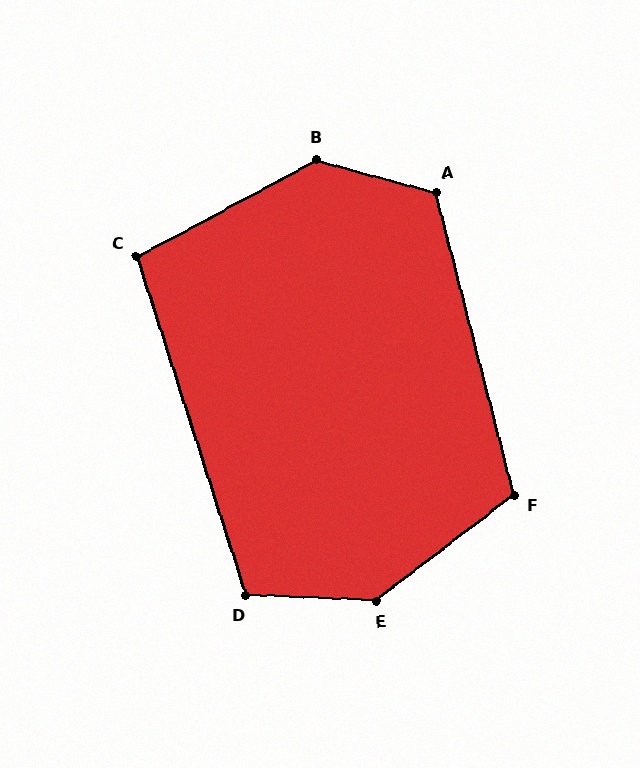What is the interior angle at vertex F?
Approximately 113 degrees (obtuse).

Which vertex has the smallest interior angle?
C, at approximately 100 degrees.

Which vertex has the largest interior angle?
E, at approximately 140 degrees.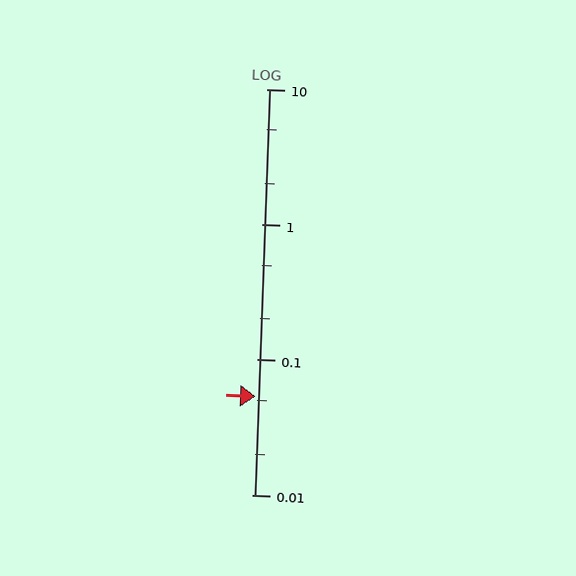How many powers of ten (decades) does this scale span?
The scale spans 3 decades, from 0.01 to 10.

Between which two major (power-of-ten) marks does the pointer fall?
The pointer is between 0.01 and 0.1.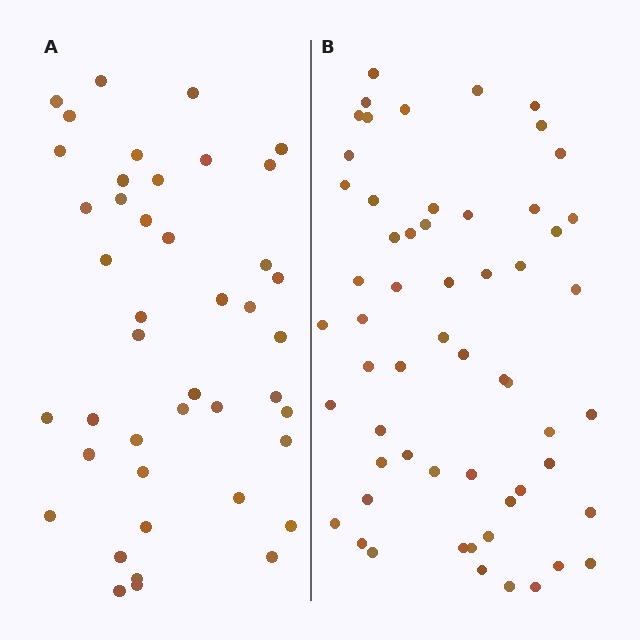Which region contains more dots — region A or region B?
Region B (the right region) has more dots.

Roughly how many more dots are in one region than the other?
Region B has approximately 15 more dots than region A.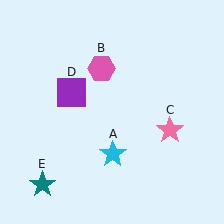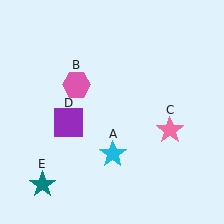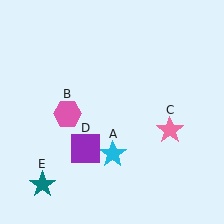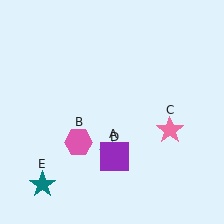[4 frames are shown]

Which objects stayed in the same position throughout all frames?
Cyan star (object A) and pink star (object C) and teal star (object E) remained stationary.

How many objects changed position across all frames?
2 objects changed position: pink hexagon (object B), purple square (object D).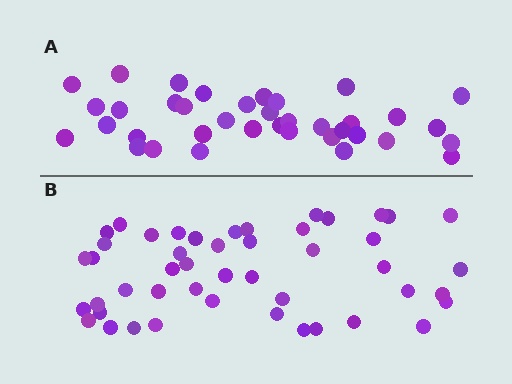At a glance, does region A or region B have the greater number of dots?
Region B (the bottom region) has more dots.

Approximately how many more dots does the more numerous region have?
Region B has roughly 10 or so more dots than region A.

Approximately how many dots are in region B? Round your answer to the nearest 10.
About 50 dots. (The exact count is 47, which rounds to 50.)